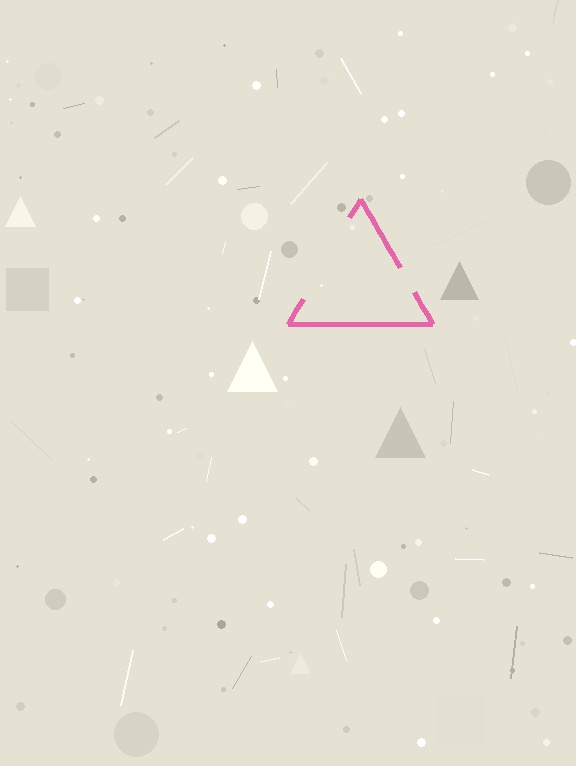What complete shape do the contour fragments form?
The contour fragments form a triangle.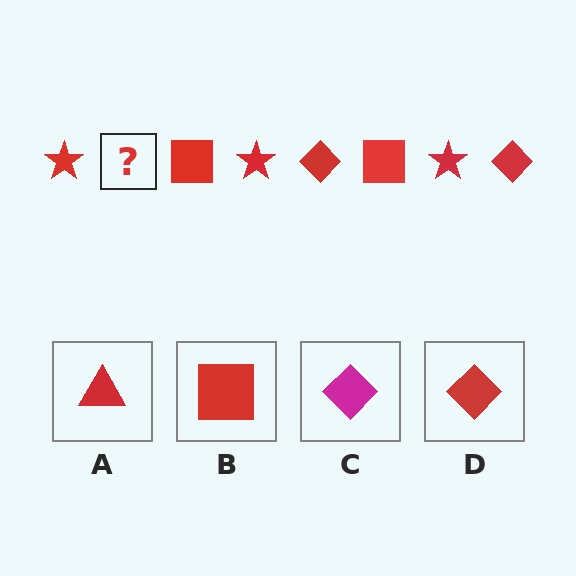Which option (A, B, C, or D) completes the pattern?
D.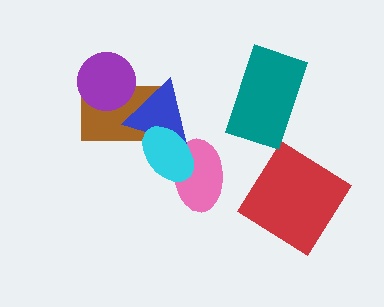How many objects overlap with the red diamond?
0 objects overlap with the red diamond.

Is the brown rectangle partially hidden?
Yes, it is partially covered by another shape.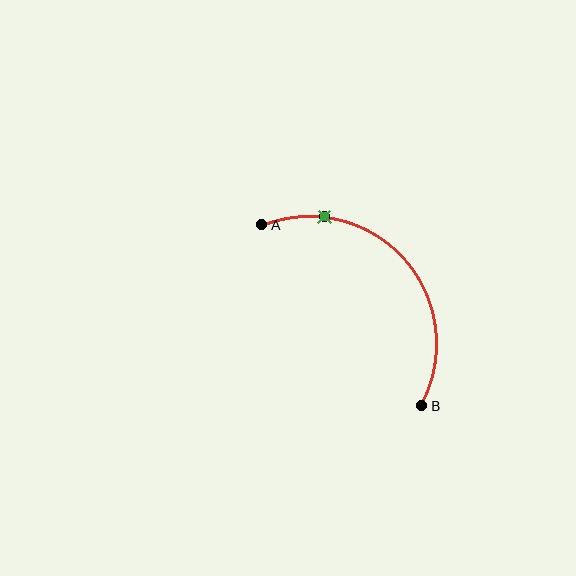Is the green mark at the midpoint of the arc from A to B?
No. The green mark lies on the arc but is closer to endpoint A. The arc midpoint would be at the point on the curve equidistant along the arc from both A and B.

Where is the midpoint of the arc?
The arc midpoint is the point on the curve farthest from the straight line joining A and B. It sits above and to the right of that line.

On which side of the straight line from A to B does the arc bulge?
The arc bulges above and to the right of the straight line connecting A and B.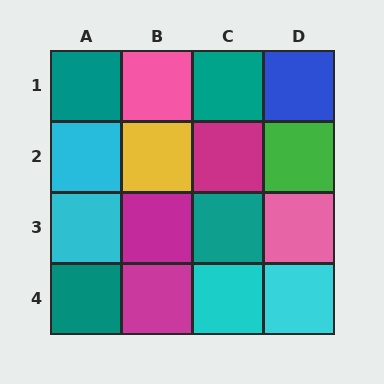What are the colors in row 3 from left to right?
Cyan, magenta, teal, pink.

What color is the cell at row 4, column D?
Cyan.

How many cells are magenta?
3 cells are magenta.